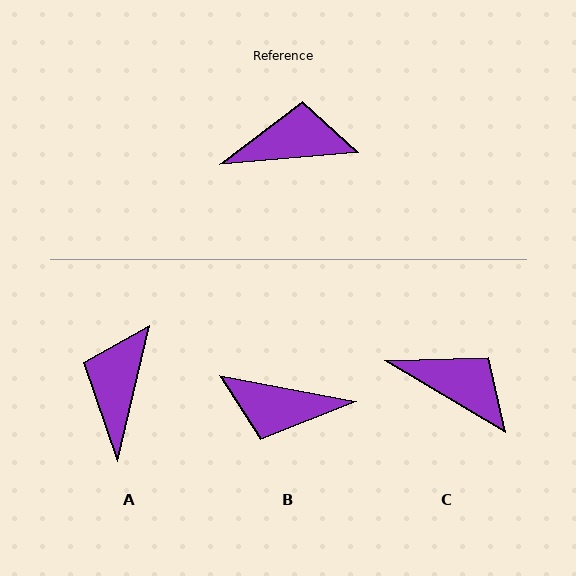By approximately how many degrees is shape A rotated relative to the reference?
Approximately 72 degrees counter-clockwise.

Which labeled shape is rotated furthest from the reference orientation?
B, about 165 degrees away.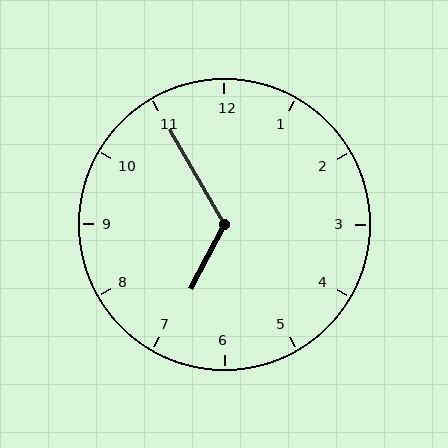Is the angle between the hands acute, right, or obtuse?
It is obtuse.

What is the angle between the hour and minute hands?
Approximately 122 degrees.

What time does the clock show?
6:55.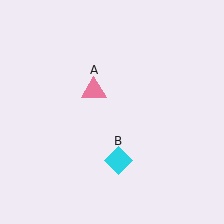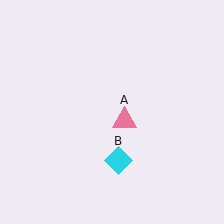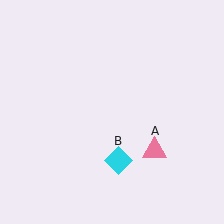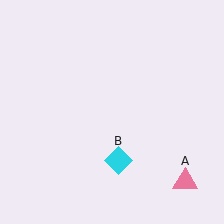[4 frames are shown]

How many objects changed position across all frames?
1 object changed position: pink triangle (object A).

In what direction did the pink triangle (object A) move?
The pink triangle (object A) moved down and to the right.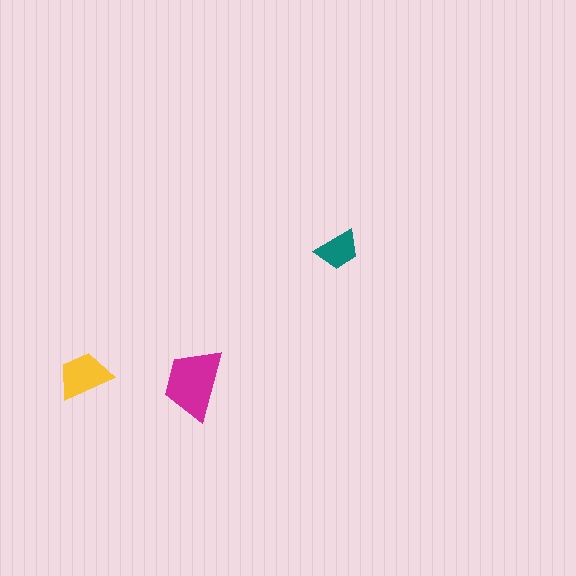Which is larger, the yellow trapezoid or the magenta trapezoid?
The magenta one.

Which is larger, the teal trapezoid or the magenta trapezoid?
The magenta one.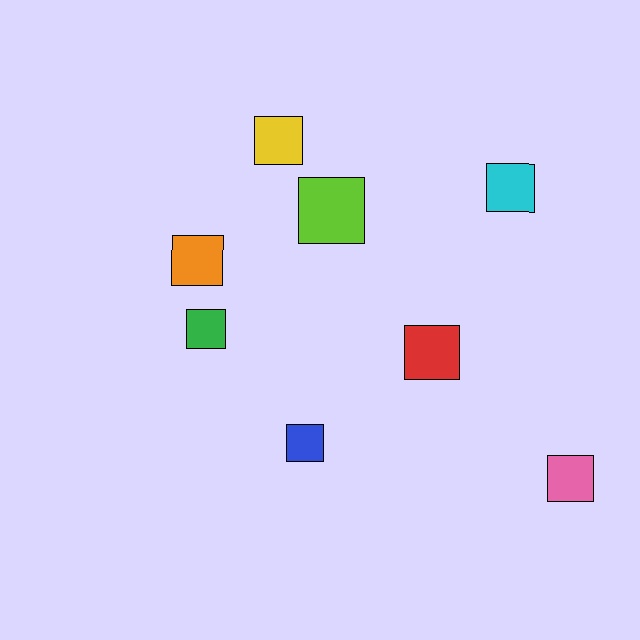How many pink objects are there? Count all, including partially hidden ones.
There is 1 pink object.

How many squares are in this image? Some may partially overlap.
There are 8 squares.